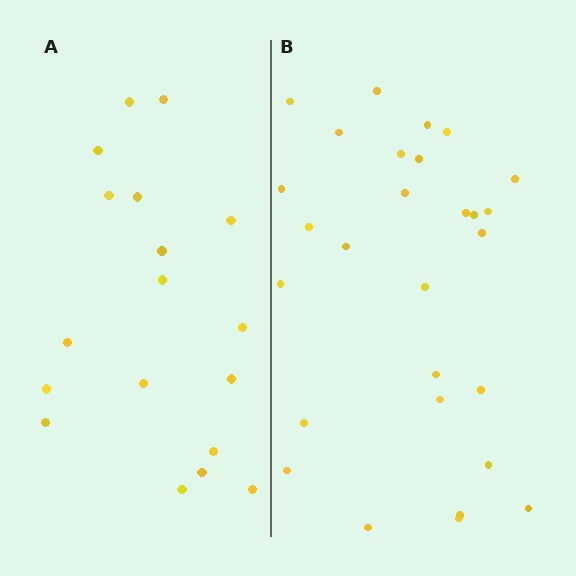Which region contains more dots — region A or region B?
Region B (the right region) has more dots.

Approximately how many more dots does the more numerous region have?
Region B has roughly 10 or so more dots than region A.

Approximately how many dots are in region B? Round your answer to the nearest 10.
About 30 dots. (The exact count is 28, which rounds to 30.)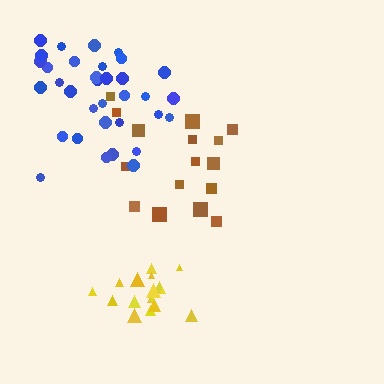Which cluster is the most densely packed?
Yellow.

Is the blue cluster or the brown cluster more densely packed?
Blue.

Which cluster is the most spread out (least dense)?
Brown.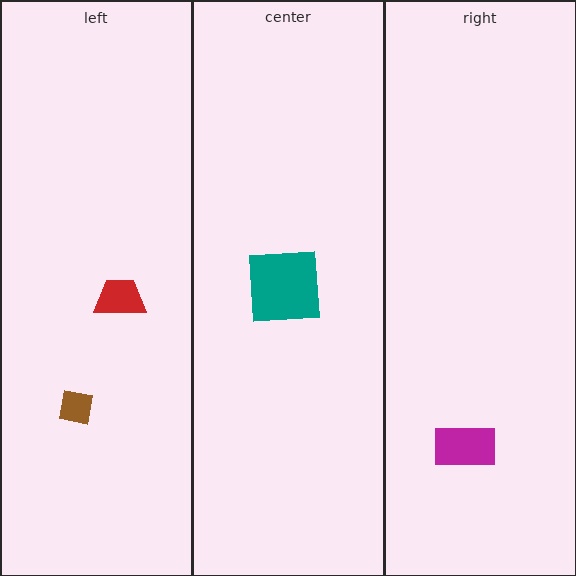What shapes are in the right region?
The magenta rectangle.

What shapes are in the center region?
The teal square.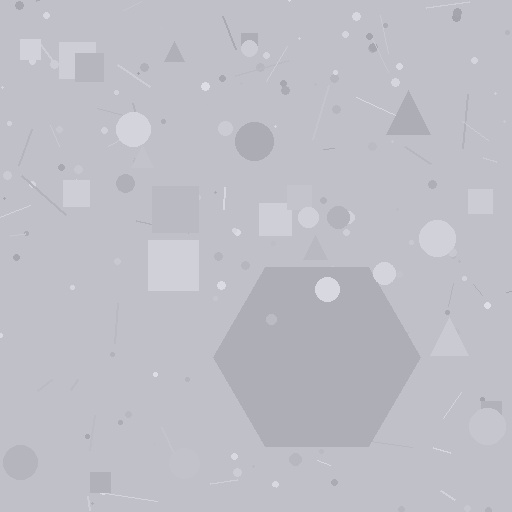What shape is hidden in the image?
A hexagon is hidden in the image.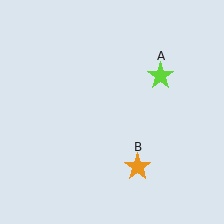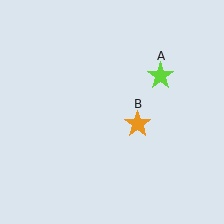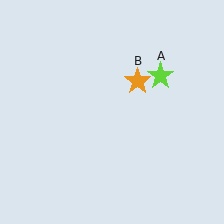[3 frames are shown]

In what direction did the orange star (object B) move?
The orange star (object B) moved up.